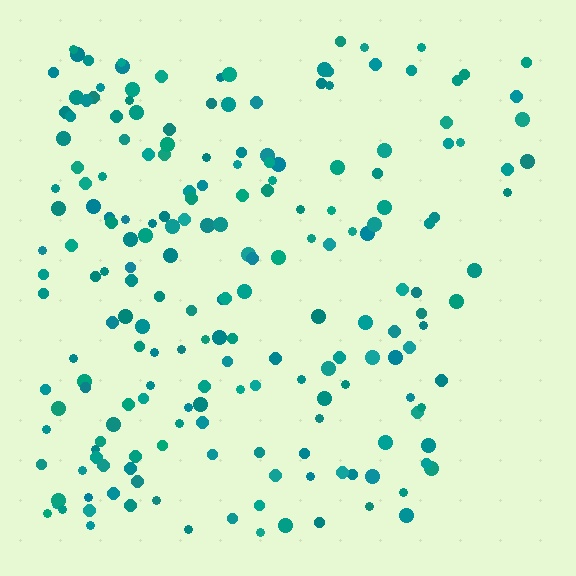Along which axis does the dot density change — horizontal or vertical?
Horizontal.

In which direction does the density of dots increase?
From right to left, with the left side densest.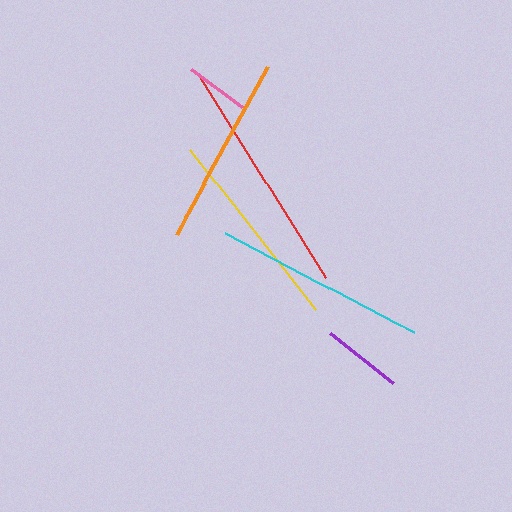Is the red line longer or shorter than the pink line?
The red line is longer than the pink line.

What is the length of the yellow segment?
The yellow segment is approximately 202 pixels long.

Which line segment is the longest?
The red line is the longest at approximately 236 pixels.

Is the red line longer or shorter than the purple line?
The red line is longer than the purple line.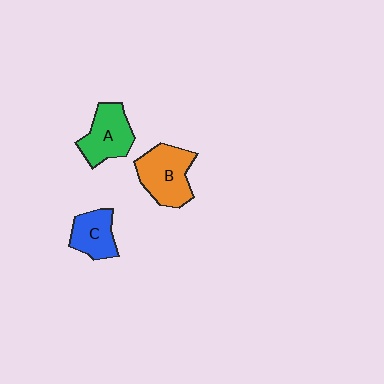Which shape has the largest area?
Shape B (orange).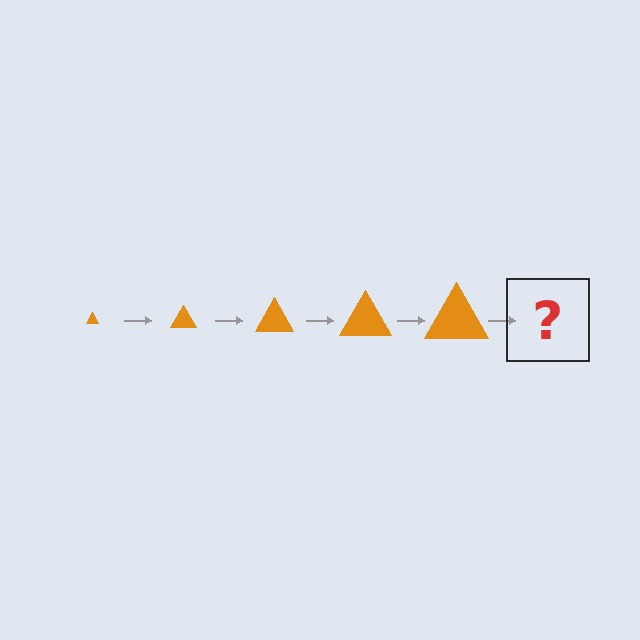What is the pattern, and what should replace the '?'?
The pattern is that the triangle gets progressively larger each step. The '?' should be an orange triangle, larger than the previous one.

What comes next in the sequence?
The next element should be an orange triangle, larger than the previous one.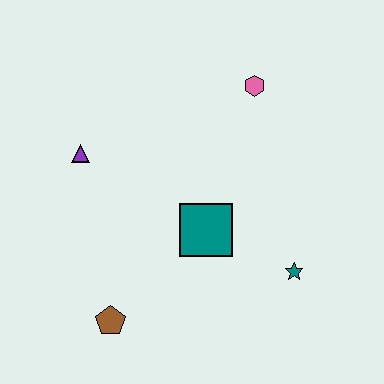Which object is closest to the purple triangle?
The teal square is closest to the purple triangle.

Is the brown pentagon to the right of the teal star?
No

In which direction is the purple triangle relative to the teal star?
The purple triangle is to the left of the teal star.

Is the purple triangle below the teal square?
No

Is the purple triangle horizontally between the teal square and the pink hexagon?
No